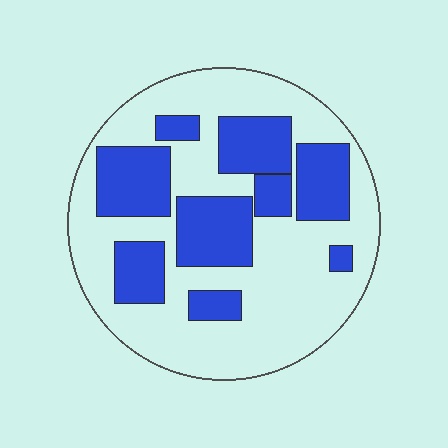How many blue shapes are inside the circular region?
9.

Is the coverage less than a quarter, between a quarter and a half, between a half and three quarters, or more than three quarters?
Between a quarter and a half.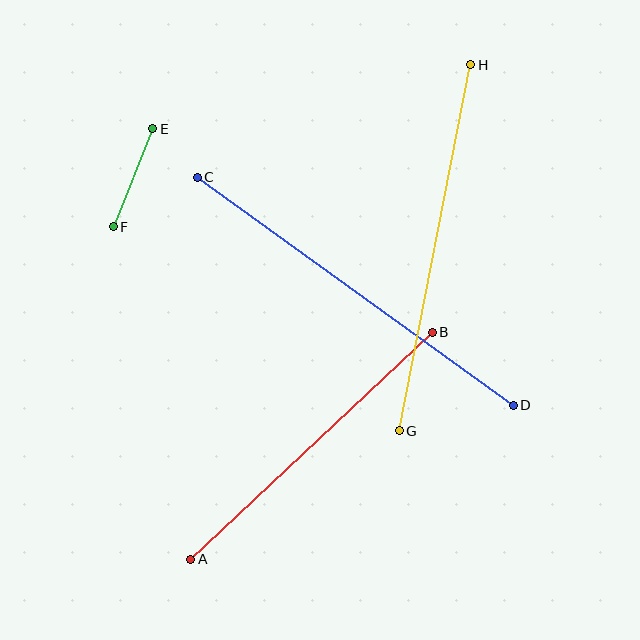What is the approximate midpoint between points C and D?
The midpoint is at approximately (355, 291) pixels.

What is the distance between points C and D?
The distance is approximately 390 pixels.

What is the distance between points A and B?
The distance is approximately 331 pixels.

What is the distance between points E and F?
The distance is approximately 106 pixels.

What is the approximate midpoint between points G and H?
The midpoint is at approximately (435, 248) pixels.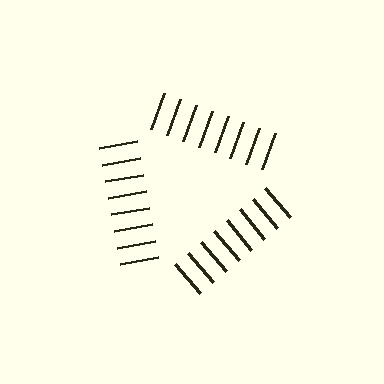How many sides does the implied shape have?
3 sides — the line-ends trace a triangle.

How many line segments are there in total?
24 — 8 along each of the 3 edges.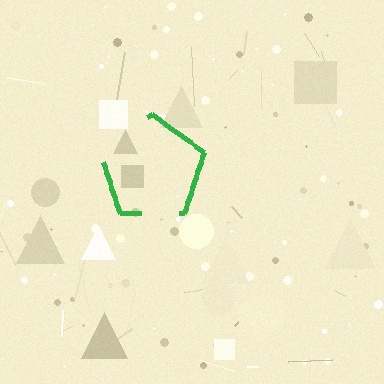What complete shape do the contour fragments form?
The contour fragments form a pentagon.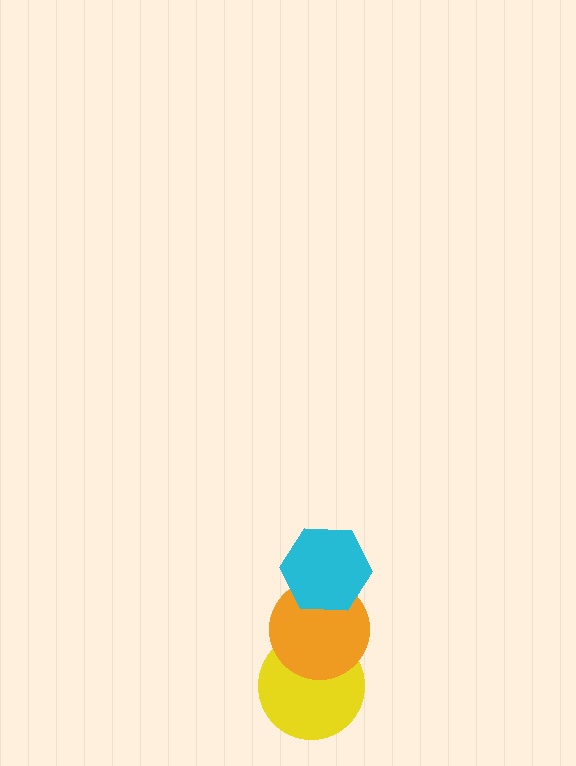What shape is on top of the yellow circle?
The orange circle is on top of the yellow circle.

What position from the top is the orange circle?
The orange circle is 2nd from the top.